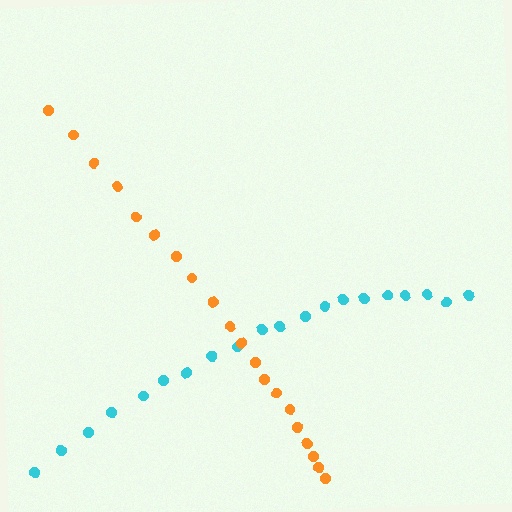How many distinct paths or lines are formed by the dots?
There are 2 distinct paths.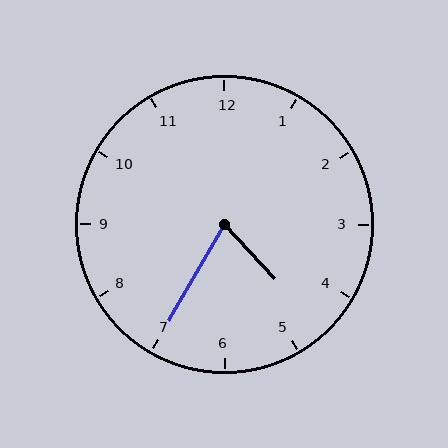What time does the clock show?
4:35.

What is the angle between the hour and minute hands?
Approximately 72 degrees.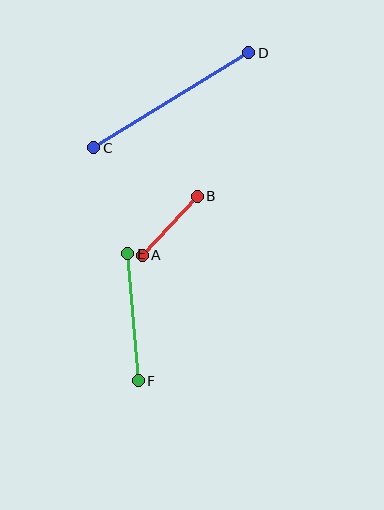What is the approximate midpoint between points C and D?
The midpoint is at approximately (171, 100) pixels.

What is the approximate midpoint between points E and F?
The midpoint is at approximately (133, 317) pixels.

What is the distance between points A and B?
The distance is approximately 81 pixels.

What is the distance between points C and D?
The distance is approximately 182 pixels.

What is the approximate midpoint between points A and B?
The midpoint is at approximately (170, 226) pixels.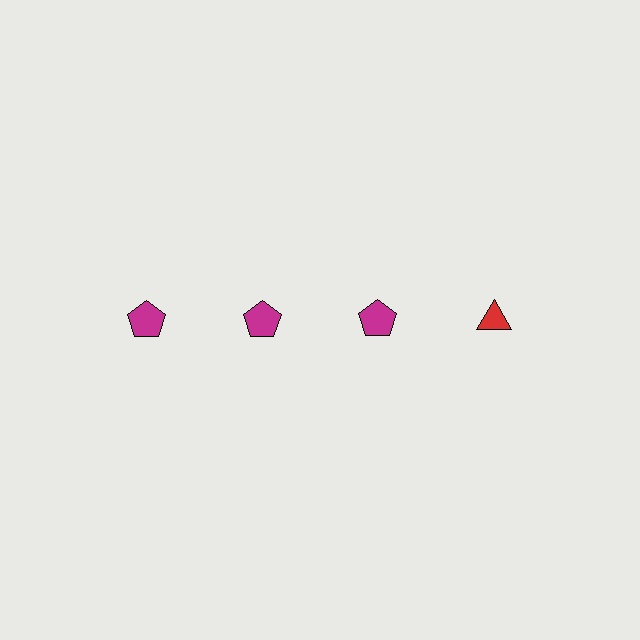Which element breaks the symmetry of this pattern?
The red triangle in the top row, second from right column breaks the symmetry. All other shapes are magenta pentagons.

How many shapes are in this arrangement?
There are 4 shapes arranged in a grid pattern.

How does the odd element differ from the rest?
It differs in both color (red instead of magenta) and shape (triangle instead of pentagon).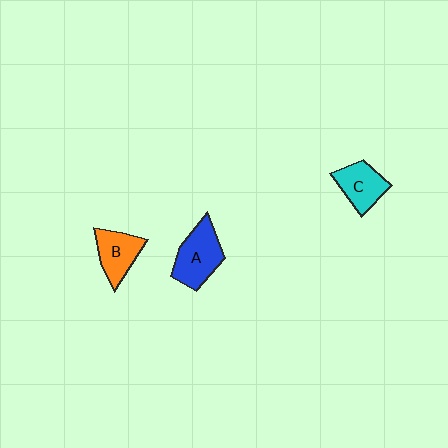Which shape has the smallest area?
Shape B (orange).